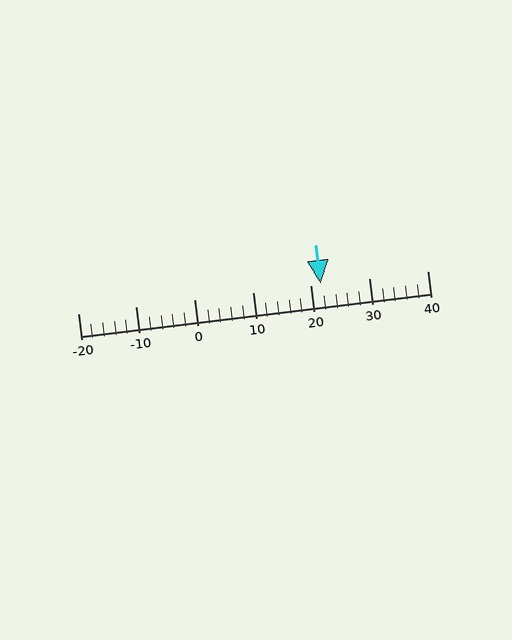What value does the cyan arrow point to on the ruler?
The cyan arrow points to approximately 22.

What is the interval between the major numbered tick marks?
The major tick marks are spaced 10 units apart.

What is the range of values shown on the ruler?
The ruler shows values from -20 to 40.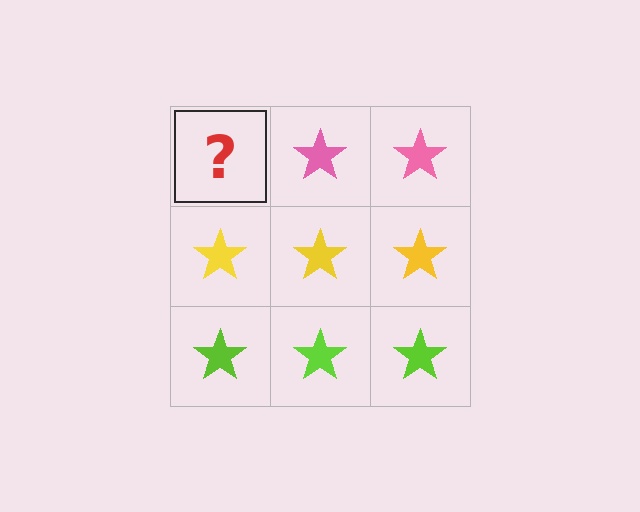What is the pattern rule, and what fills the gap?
The rule is that each row has a consistent color. The gap should be filled with a pink star.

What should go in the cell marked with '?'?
The missing cell should contain a pink star.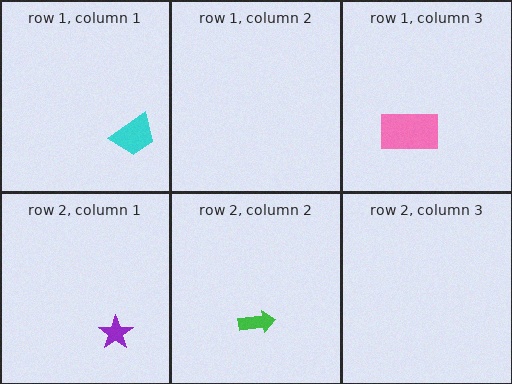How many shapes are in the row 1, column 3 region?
1.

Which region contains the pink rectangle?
The row 1, column 3 region.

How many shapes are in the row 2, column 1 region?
1.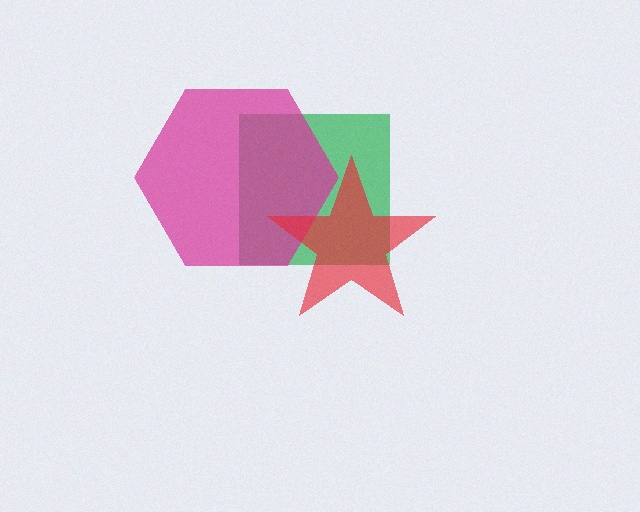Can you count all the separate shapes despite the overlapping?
Yes, there are 3 separate shapes.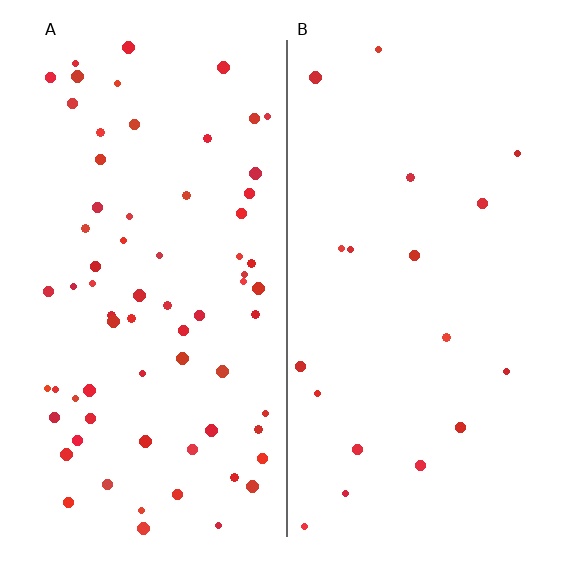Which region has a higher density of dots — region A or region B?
A (the left).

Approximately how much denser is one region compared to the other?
Approximately 3.8× — region A over region B.